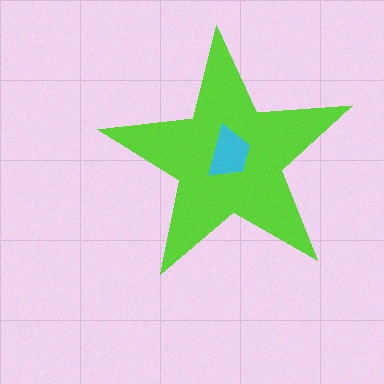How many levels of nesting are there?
2.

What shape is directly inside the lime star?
The cyan trapezoid.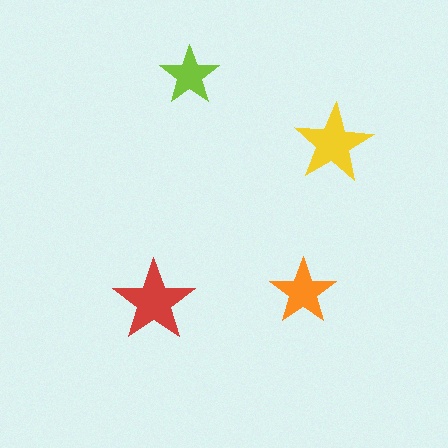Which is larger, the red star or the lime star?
The red one.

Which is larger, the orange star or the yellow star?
The yellow one.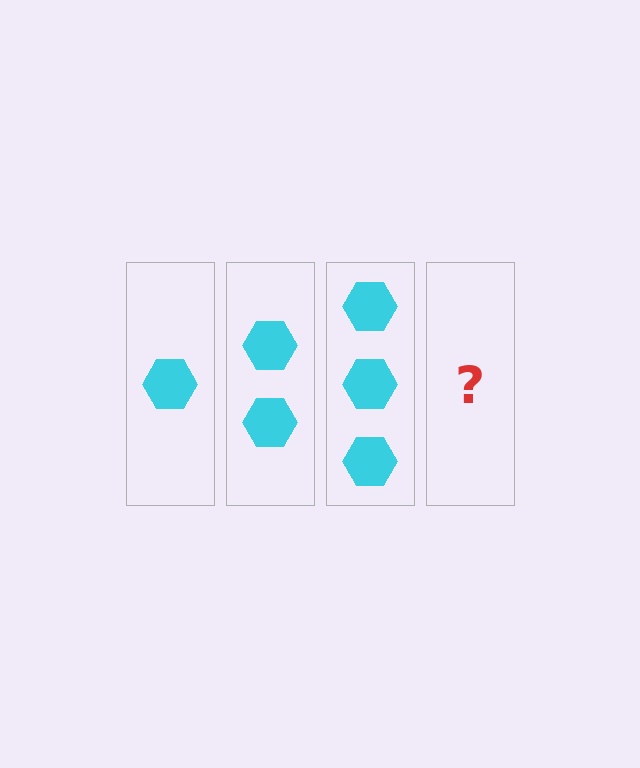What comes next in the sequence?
The next element should be 4 hexagons.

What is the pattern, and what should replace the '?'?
The pattern is that each step adds one more hexagon. The '?' should be 4 hexagons.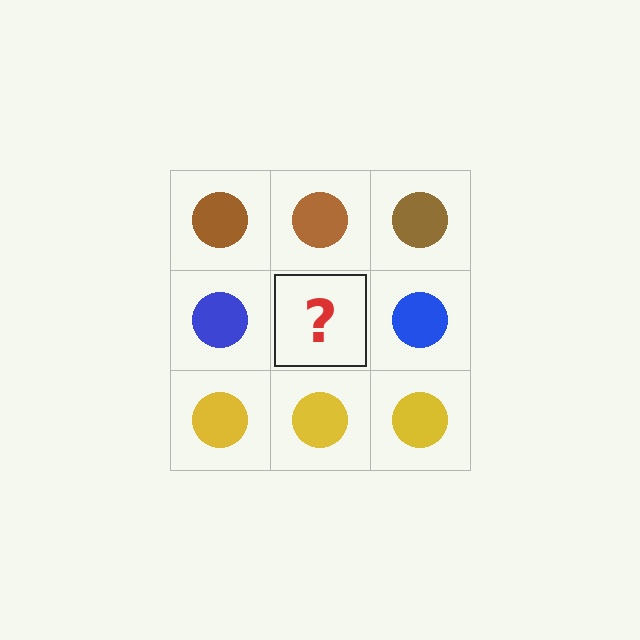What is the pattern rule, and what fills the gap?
The rule is that each row has a consistent color. The gap should be filled with a blue circle.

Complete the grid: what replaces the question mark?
The question mark should be replaced with a blue circle.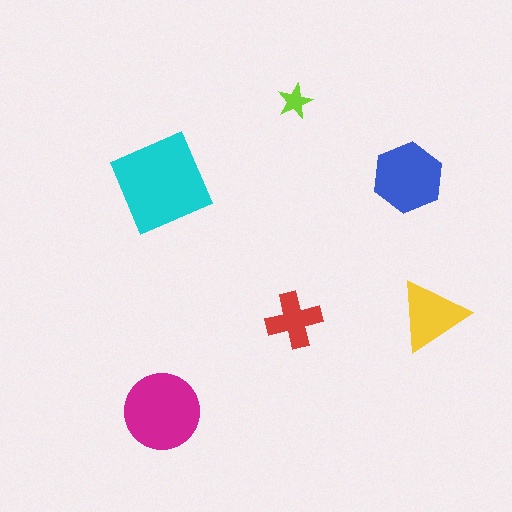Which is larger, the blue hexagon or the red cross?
The blue hexagon.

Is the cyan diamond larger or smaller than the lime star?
Larger.